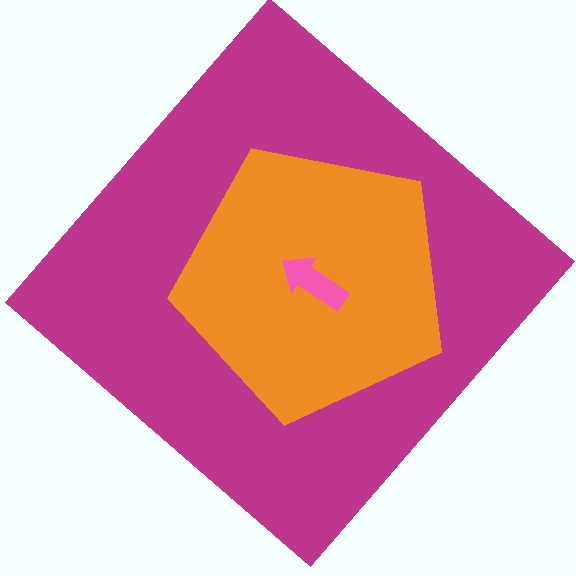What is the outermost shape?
The magenta diamond.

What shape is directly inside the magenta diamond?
The orange pentagon.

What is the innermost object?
The pink arrow.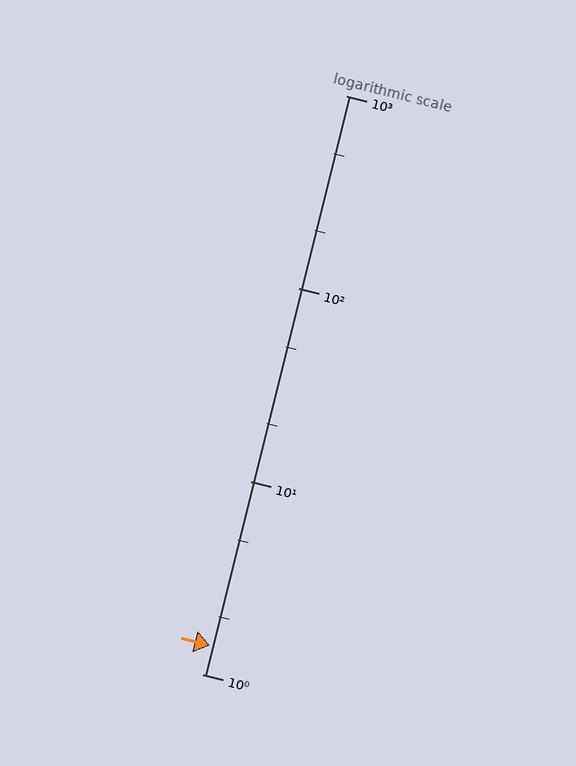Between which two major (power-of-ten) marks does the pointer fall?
The pointer is between 1 and 10.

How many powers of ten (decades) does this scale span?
The scale spans 3 decades, from 1 to 1000.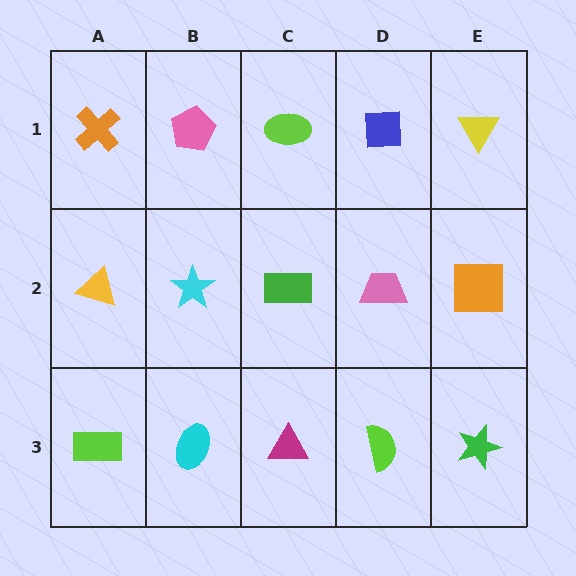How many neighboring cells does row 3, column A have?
2.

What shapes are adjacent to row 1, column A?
A yellow triangle (row 2, column A), a pink pentagon (row 1, column B).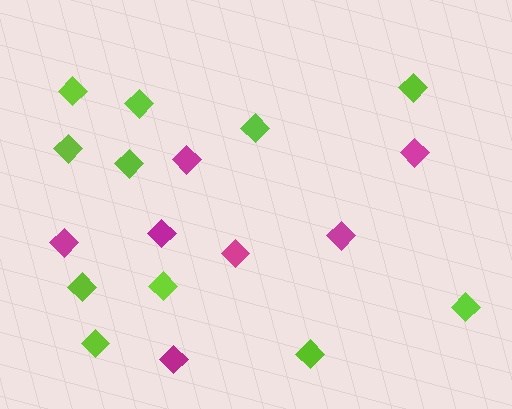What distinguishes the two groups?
There are 2 groups: one group of lime diamonds (11) and one group of magenta diamonds (7).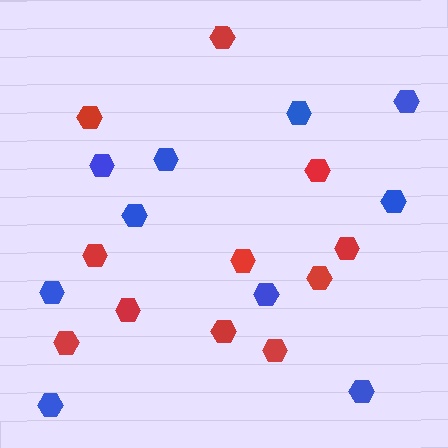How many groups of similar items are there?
There are 2 groups: one group of blue hexagons (10) and one group of red hexagons (11).